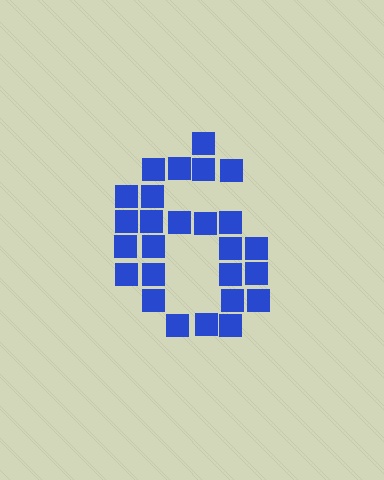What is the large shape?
The large shape is the digit 6.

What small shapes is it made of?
It is made of small squares.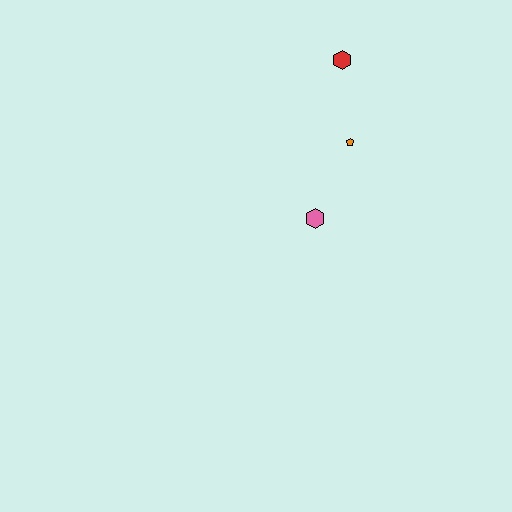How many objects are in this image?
There are 3 objects.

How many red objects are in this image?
There is 1 red object.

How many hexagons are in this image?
There are 2 hexagons.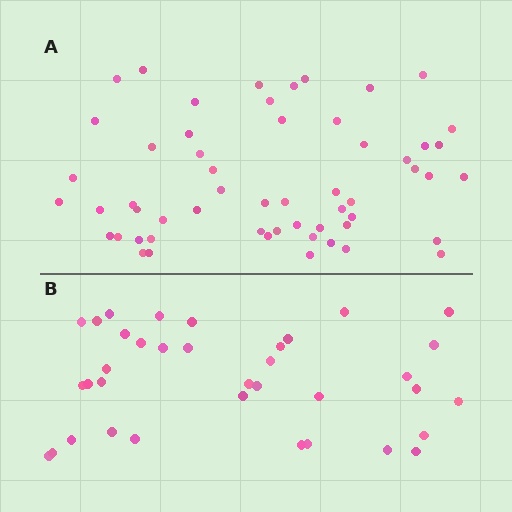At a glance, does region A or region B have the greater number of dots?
Region A (the top region) has more dots.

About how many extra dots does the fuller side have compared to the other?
Region A has approximately 20 more dots than region B.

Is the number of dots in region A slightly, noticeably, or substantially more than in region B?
Region A has substantially more. The ratio is roughly 1.6 to 1.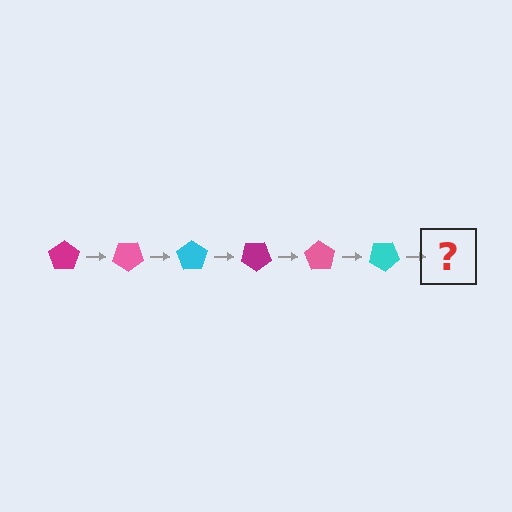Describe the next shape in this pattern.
It should be a magenta pentagon, rotated 210 degrees from the start.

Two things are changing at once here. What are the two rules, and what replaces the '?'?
The two rules are that it rotates 35 degrees each step and the color cycles through magenta, pink, and cyan. The '?' should be a magenta pentagon, rotated 210 degrees from the start.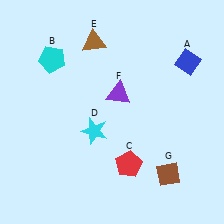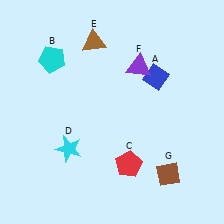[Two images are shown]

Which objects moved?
The objects that moved are: the blue diamond (A), the cyan star (D), the purple triangle (F).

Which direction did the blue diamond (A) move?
The blue diamond (A) moved left.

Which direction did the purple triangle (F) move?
The purple triangle (F) moved up.